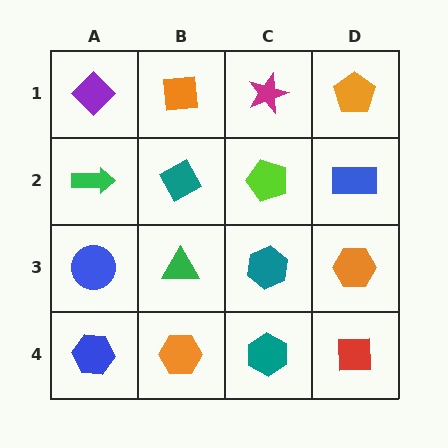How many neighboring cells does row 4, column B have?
3.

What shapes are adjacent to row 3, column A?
A green arrow (row 2, column A), a blue hexagon (row 4, column A), a green triangle (row 3, column B).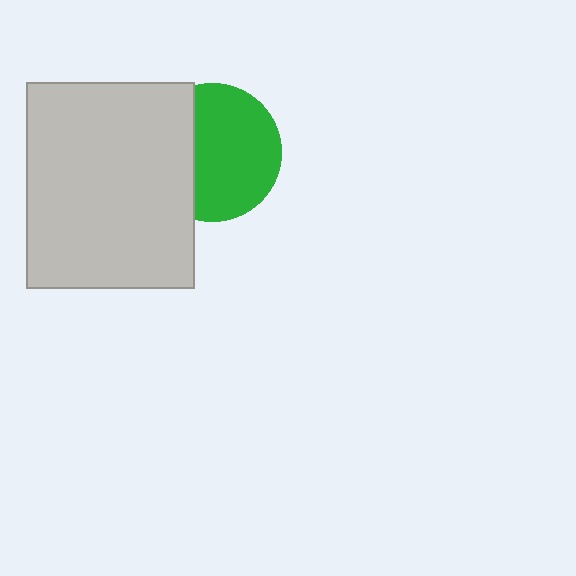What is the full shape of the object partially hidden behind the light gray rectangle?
The partially hidden object is a green circle.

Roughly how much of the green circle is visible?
Most of it is visible (roughly 65%).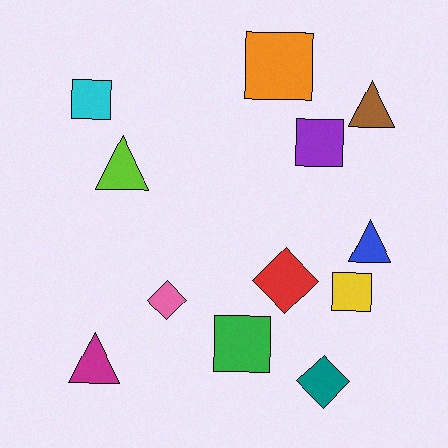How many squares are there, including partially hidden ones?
There are 5 squares.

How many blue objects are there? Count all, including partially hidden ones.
There is 1 blue object.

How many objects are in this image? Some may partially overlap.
There are 12 objects.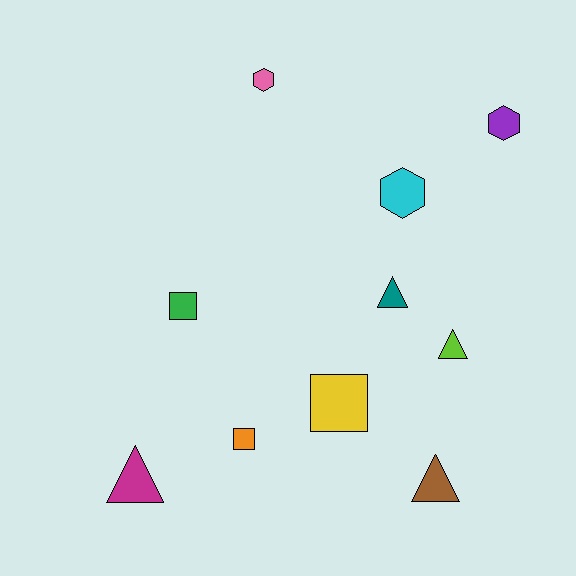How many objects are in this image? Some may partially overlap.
There are 10 objects.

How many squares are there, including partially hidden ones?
There are 3 squares.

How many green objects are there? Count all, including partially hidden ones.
There is 1 green object.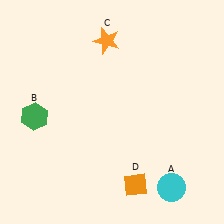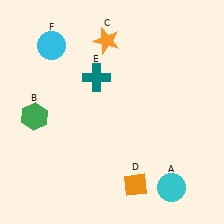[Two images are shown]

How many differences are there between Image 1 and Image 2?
There are 2 differences between the two images.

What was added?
A teal cross (E), a cyan circle (F) were added in Image 2.